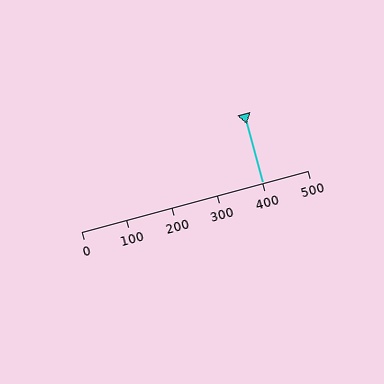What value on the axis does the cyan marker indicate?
The marker indicates approximately 400.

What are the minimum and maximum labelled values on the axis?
The axis runs from 0 to 500.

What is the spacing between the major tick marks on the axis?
The major ticks are spaced 100 apart.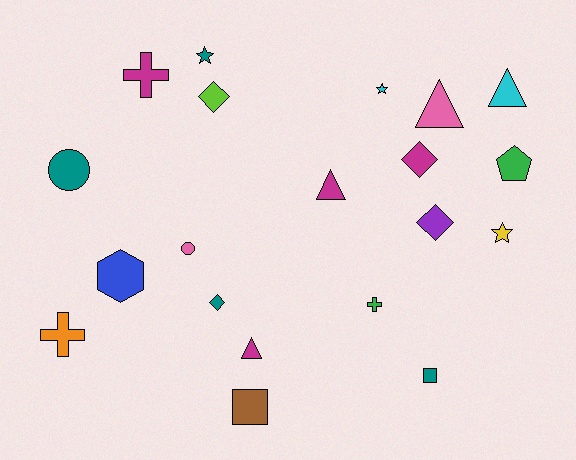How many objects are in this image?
There are 20 objects.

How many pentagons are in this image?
There is 1 pentagon.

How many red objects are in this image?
There are no red objects.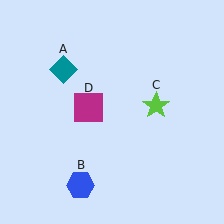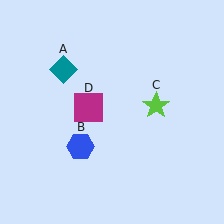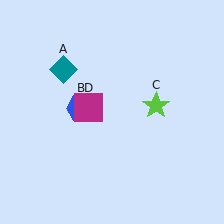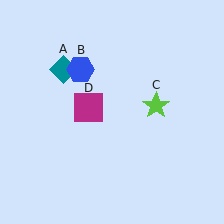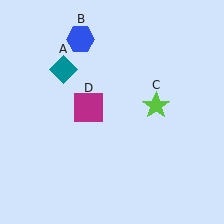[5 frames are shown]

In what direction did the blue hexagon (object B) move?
The blue hexagon (object B) moved up.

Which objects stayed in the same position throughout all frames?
Teal diamond (object A) and lime star (object C) and magenta square (object D) remained stationary.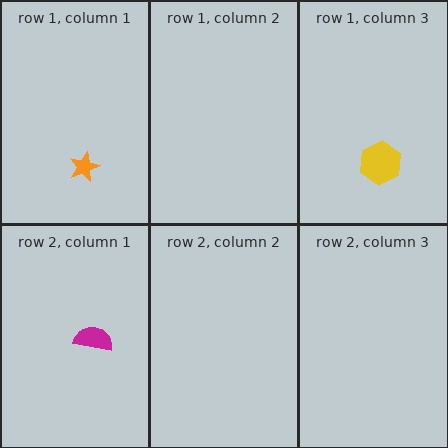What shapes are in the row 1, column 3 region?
The yellow hexagon.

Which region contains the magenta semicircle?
The row 2, column 1 region.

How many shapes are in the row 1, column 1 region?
1.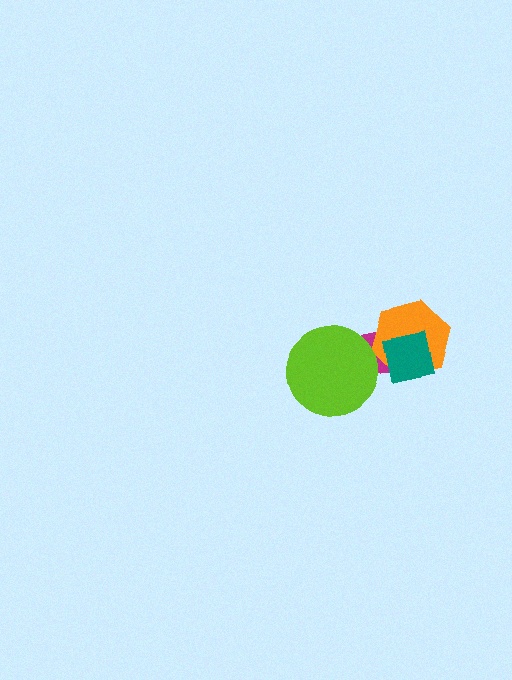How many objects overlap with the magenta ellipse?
3 objects overlap with the magenta ellipse.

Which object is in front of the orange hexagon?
The teal square is in front of the orange hexagon.